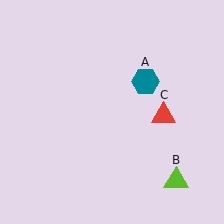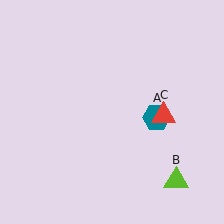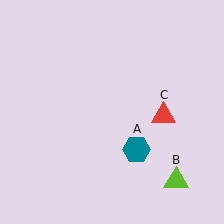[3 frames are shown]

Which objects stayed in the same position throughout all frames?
Lime triangle (object B) and red triangle (object C) remained stationary.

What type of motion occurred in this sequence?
The teal hexagon (object A) rotated clockwise around the center of the scene.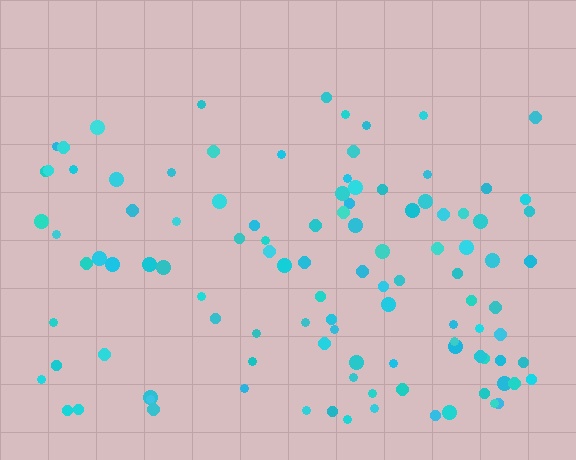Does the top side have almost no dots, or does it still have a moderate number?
Still a moderate number, just noticeably fewer than the bottom.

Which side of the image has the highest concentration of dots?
The bottom.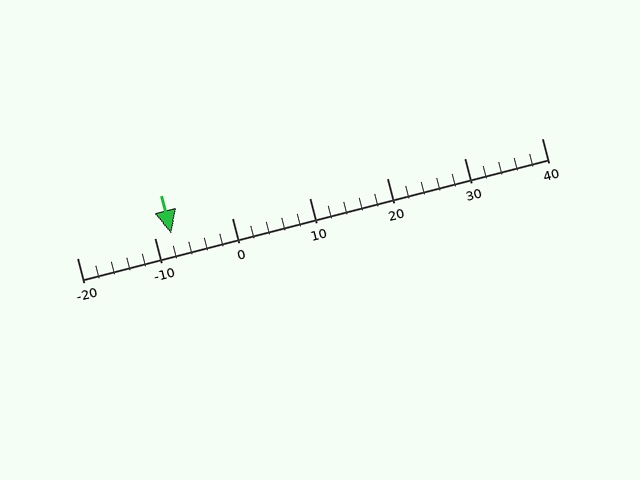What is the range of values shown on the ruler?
The ruler shows values from -20 to 40.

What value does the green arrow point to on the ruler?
The green arrow points to approximately -8.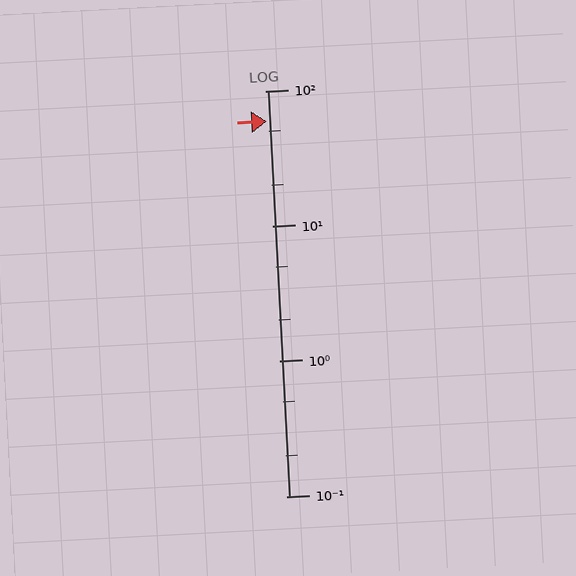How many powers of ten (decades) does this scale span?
The scale spans 3 decades, from 0.1 to 100.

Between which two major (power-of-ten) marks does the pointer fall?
The pointer is between 10 and 100.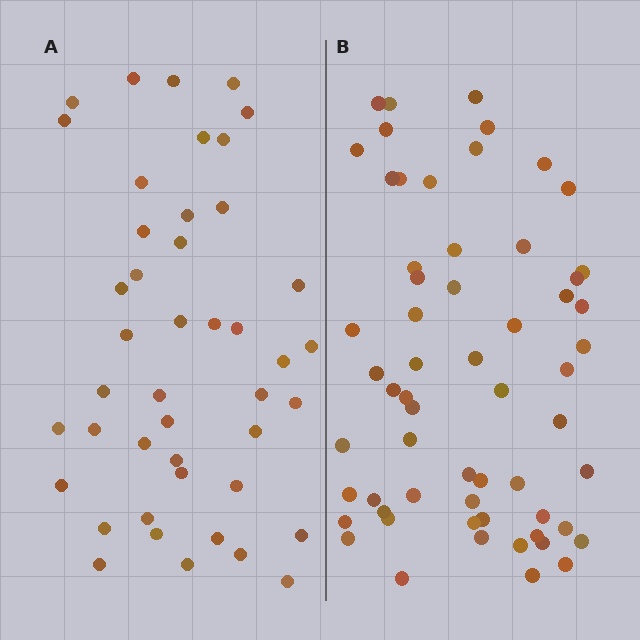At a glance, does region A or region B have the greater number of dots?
Region B (the right region) has more dots.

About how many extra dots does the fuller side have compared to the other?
Region B has approximately 15 more dots than region A.